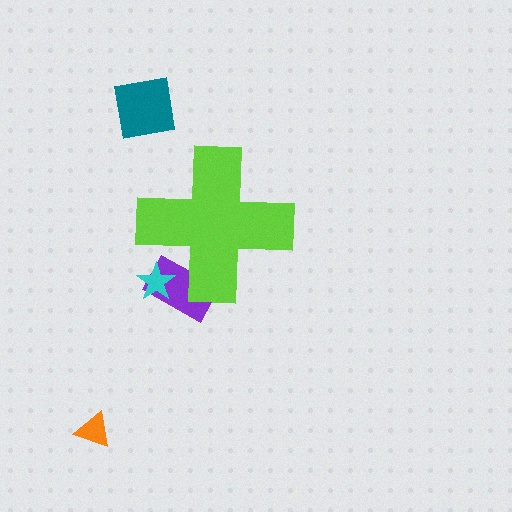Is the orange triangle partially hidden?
No, the orange triangle is fully visible.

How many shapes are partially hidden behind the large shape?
2 shapes are partially hidden.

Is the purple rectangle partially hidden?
Yes, the purple rectangle is partially hidden behind the lime cross.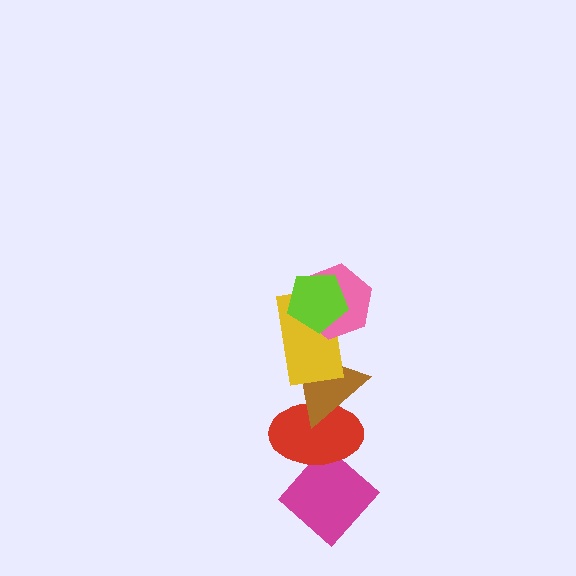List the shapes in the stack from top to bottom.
From top to bottom: the lime pentagon, the pink hexagon, the yellow rectangle, the brown triangle, the red ellipse, the magenta diamond.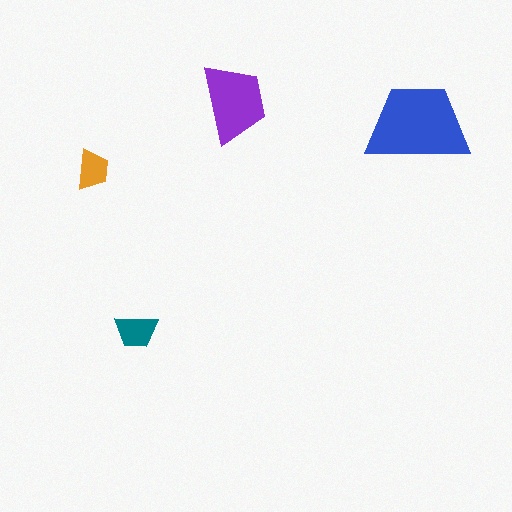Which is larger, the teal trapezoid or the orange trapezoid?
The teal one.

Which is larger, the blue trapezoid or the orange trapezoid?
The blue one.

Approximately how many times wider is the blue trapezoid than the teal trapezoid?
About 2.5 times wider.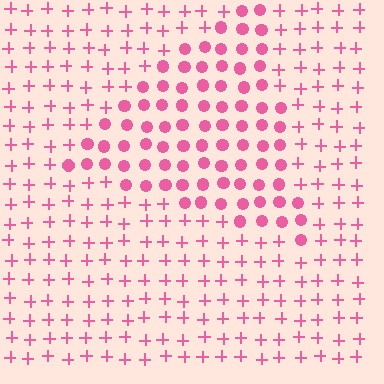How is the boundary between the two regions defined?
The boundary is defined by a change in element shape: circles inside vs. plus signs outside. All elements share the same color and spacing.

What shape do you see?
I see a triangle.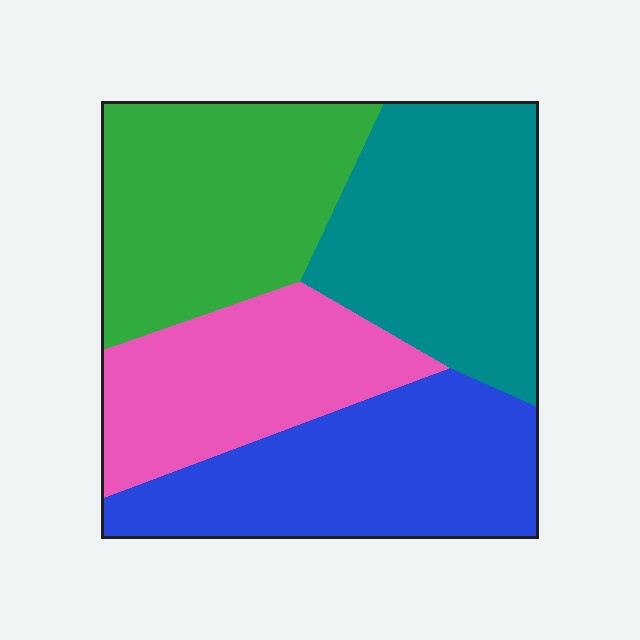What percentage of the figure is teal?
Teal takes up about one quarter (1/4) of the figure.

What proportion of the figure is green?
Green covers 26% of the figure.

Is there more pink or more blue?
Blue.